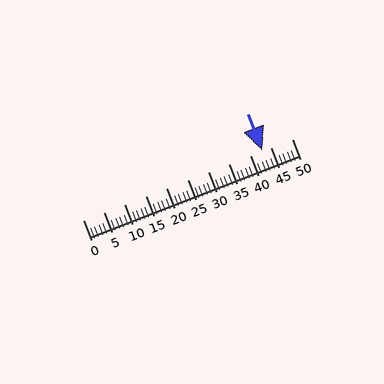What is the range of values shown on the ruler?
The ruler shows values from 0 to 50.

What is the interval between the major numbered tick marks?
The major tick marks are spaced 5 units apart.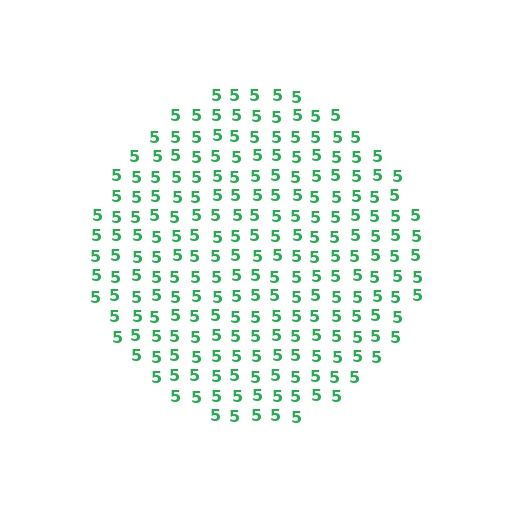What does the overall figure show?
The overall figure shows a circle.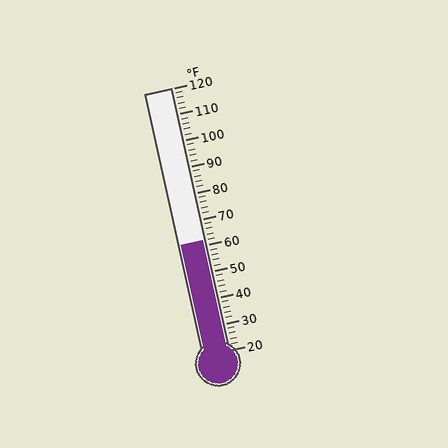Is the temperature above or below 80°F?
The temperature is below 80°F.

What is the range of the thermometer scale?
The thermometer scale ranges from 20°F to 120°F.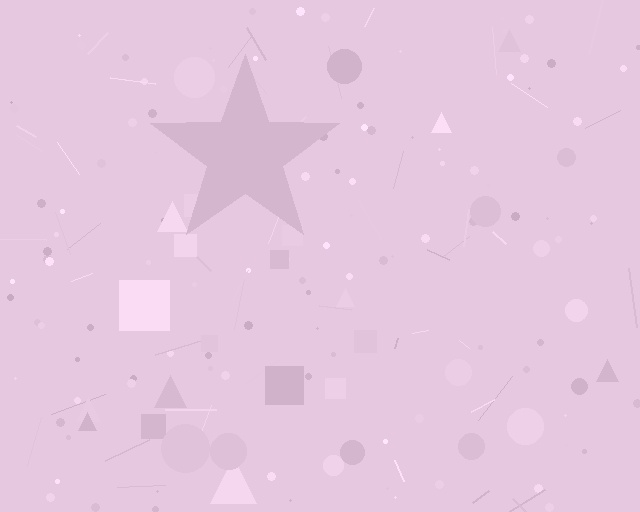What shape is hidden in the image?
A star is hidden in the image.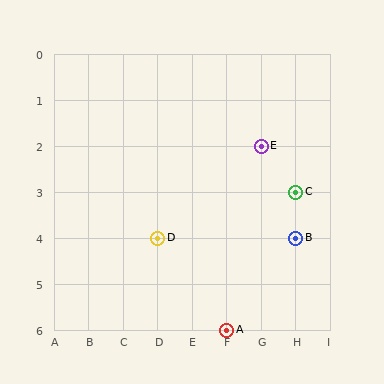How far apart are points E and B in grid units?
Points E and B are 1 column and 2 rows apart (about 2.2 grid units diagonally).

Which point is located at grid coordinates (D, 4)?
Point D is at (D, 4).